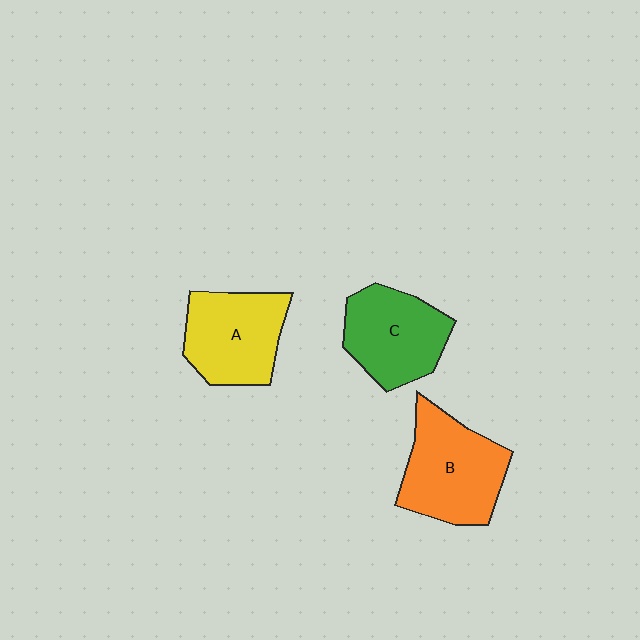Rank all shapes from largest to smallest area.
From largest to smallest: B (orange), A (yellow), C (green).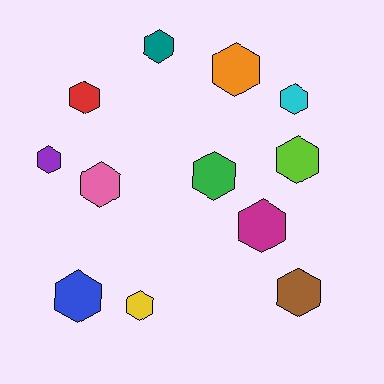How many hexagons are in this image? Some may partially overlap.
There are 12 hexagons.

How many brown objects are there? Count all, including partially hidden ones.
There is 1 brown object.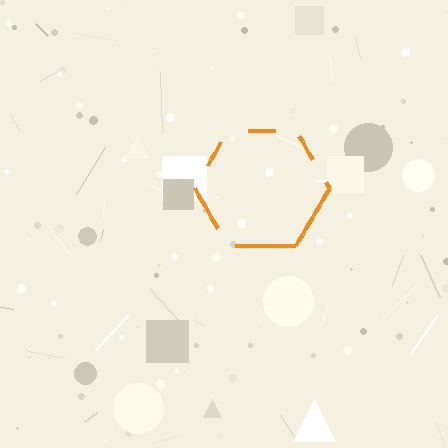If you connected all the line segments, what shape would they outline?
They would outline a hexagon.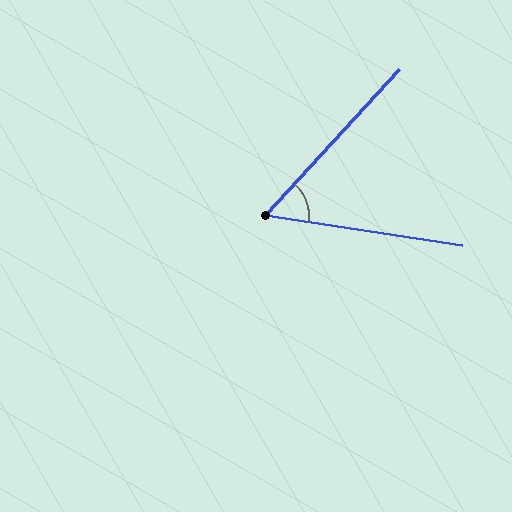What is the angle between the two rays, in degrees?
Approximately 56 degrees.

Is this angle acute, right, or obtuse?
It is acute.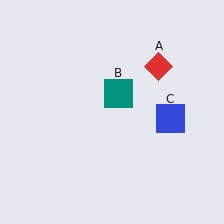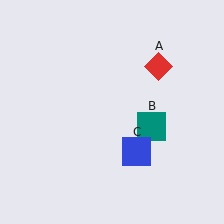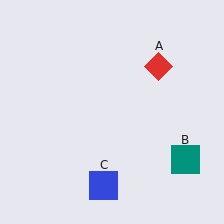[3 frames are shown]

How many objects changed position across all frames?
2 objects changed position: teal square (object B), blue square (object C).